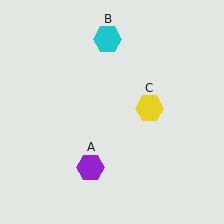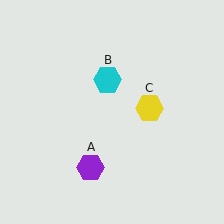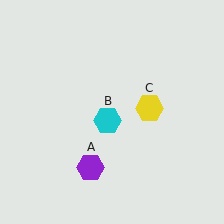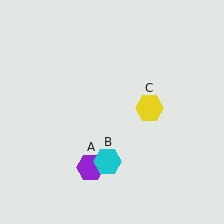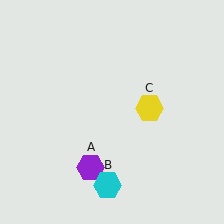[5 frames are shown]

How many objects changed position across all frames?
1 object changed position: cyan hexagon (object B).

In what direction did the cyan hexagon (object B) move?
The cyan hexagon (object B) moved down.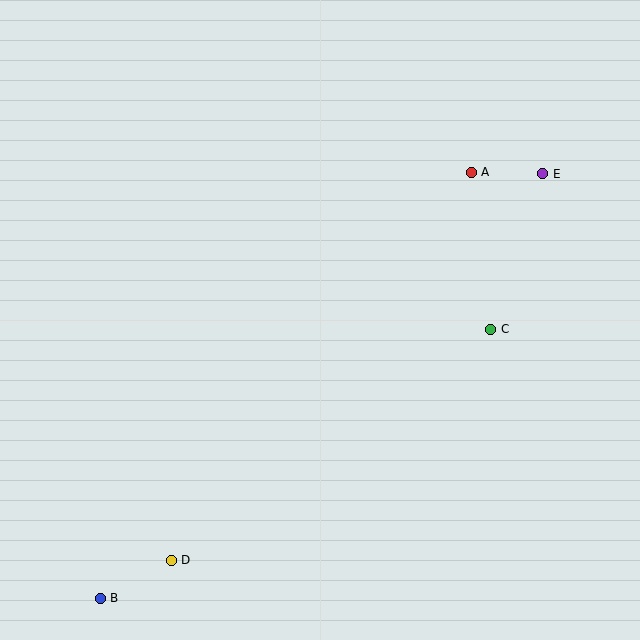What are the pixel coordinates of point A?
Point A is at (471, 172).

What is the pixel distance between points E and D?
The distance between E and D is 536 pixels.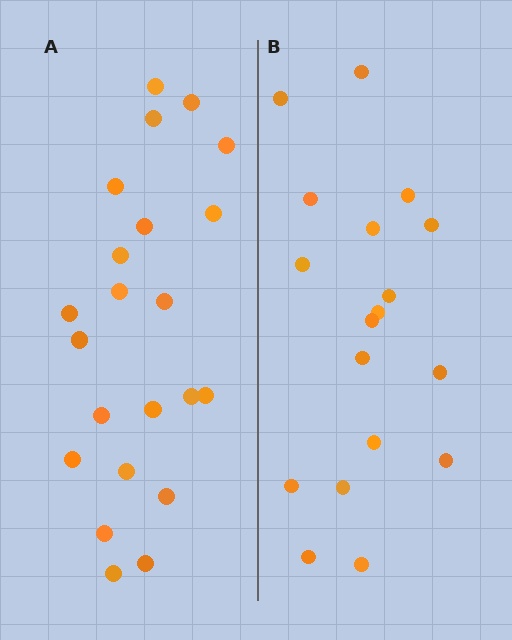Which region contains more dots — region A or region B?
Region A (the left region) has more dots.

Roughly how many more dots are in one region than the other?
Region A has about 4 more dots than region B.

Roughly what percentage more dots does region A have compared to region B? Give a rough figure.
About 20% more.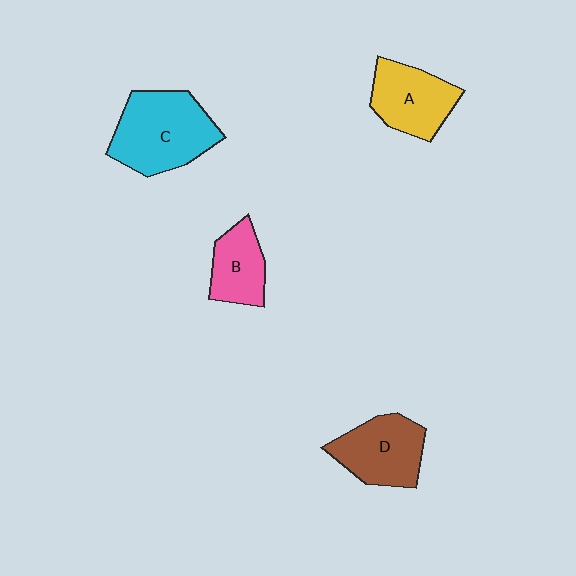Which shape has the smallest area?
Shape B (pink).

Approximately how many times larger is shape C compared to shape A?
Approximately 1.4 times.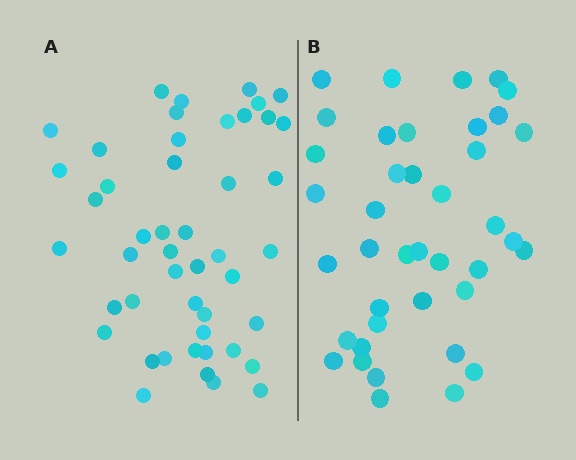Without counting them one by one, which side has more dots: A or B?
Region A (the left region) has more dots.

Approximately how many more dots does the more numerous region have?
Region A has roughly 8 or so more dots than region B.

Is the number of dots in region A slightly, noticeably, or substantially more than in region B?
Region A has only slightly more — the two regions are fairly close. The ratio is roughly 1.2 to 1.